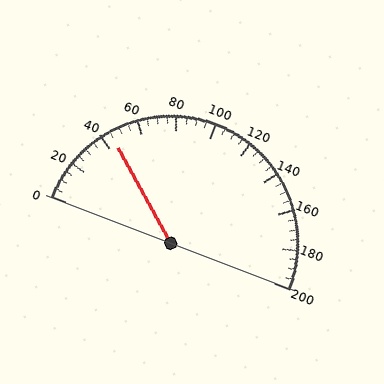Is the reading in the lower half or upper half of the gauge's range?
The reading is in the lower half of the range (0 to 200).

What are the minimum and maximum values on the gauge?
The gauge ranges from 0 to 200.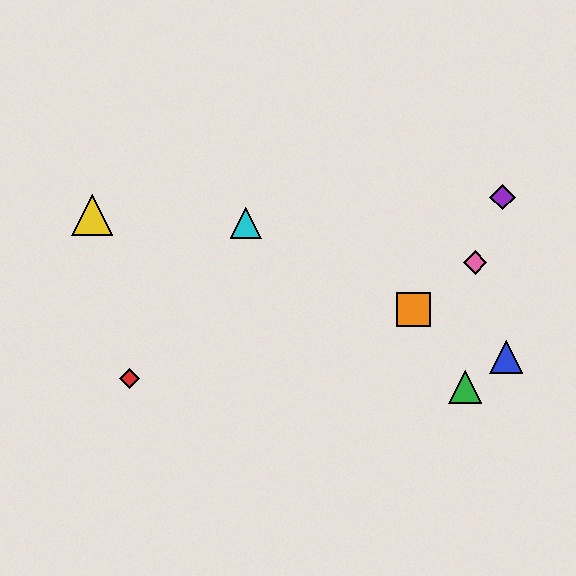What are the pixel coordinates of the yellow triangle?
The yellow triangle is at (92, 215).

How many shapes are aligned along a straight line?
3 shapes (the blue triangle, the orange square, the cyan triangle) are aligned along a straight line.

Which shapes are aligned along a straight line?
The blue triangle, the orange square, the cyan triangle are aligned along a straight line.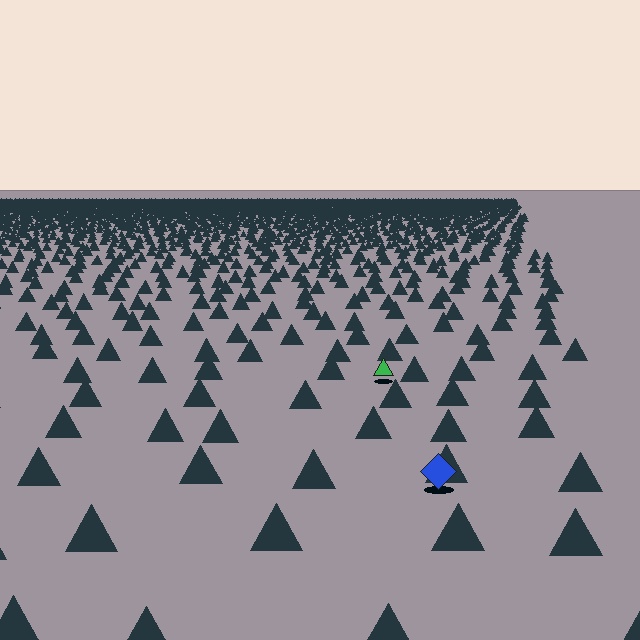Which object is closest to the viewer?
The blue diamond is closest. The texture marks near it are larger and more spread out.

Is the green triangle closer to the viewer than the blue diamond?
No. The blue diamond is closer — you can tell from the texture gradient: the ground texture is coarser near it.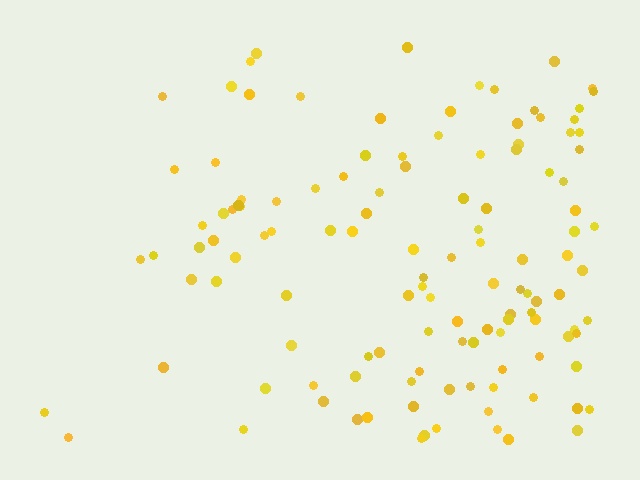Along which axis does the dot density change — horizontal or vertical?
Horizontal.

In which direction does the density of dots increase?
From left to right, with the right side densest.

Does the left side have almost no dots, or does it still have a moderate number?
Still a moderate number, just noticeably fewer than the right.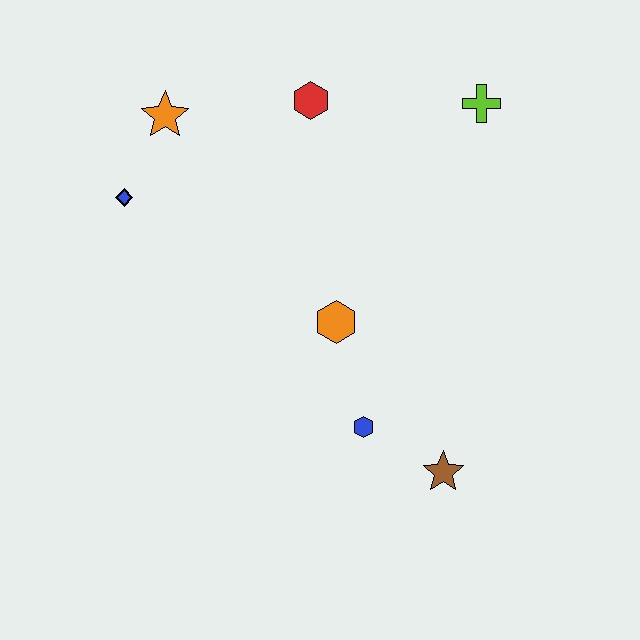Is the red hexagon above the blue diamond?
Yes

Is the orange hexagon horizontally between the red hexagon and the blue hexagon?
Yes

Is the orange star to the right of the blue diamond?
Yes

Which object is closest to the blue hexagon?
The brown star is closest to the blue hexagon.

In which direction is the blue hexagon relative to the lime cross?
The blue hexagon is below the lime cross.